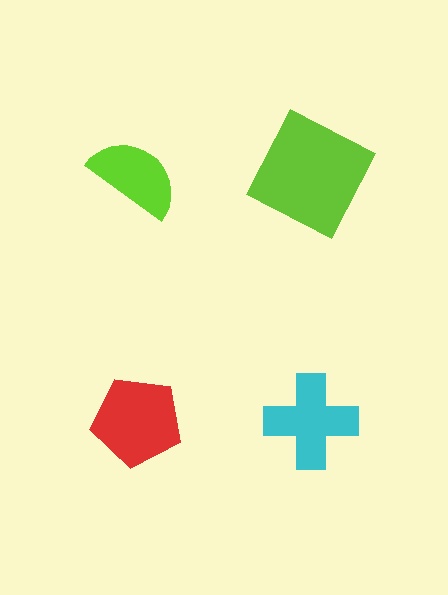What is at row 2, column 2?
A cyan cross.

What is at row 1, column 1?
A lime semicircle.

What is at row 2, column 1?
A red pentagon.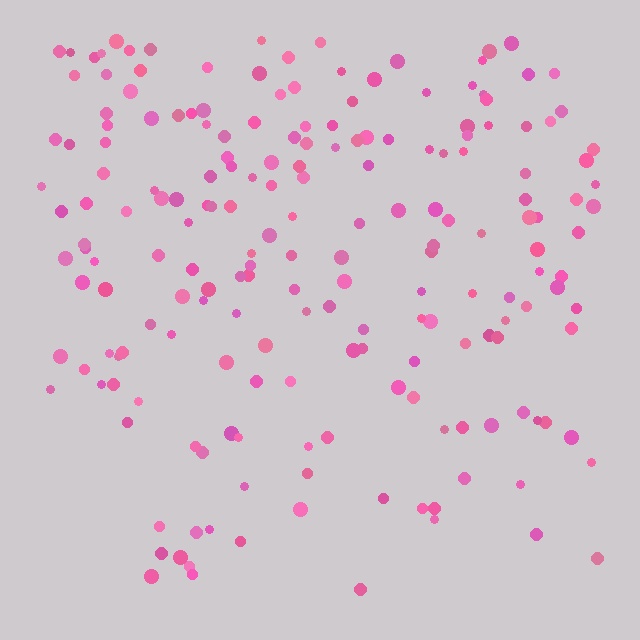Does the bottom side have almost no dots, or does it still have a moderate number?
Still a moderate number, just noticeably fewer than the top.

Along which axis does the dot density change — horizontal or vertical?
Vertical.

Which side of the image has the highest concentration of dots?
The top.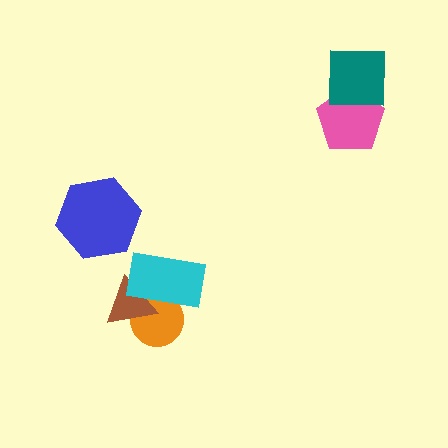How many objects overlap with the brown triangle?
2 objects overlap with the brown triangle.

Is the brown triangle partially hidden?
Yes, it is partially covered by another shape.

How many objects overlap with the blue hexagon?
0 objects overlap with the blue hexagon.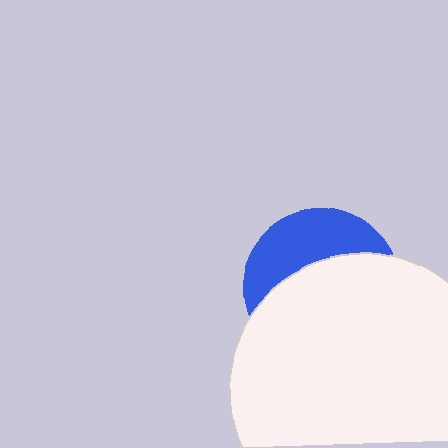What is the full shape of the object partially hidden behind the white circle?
The partially hidden object is a blue circle.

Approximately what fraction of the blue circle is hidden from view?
Roughly 64% of the blue circle is hidden behind the white circle.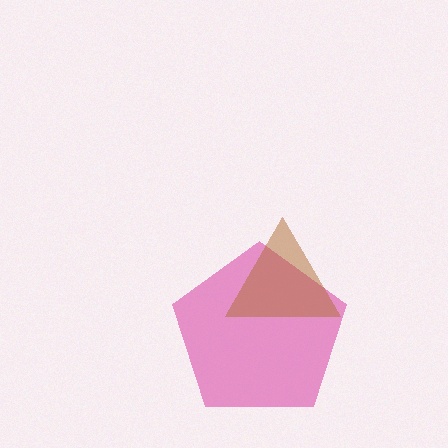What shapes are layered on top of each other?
The layered shapes are: a magenta pentagon, a brown triangle.